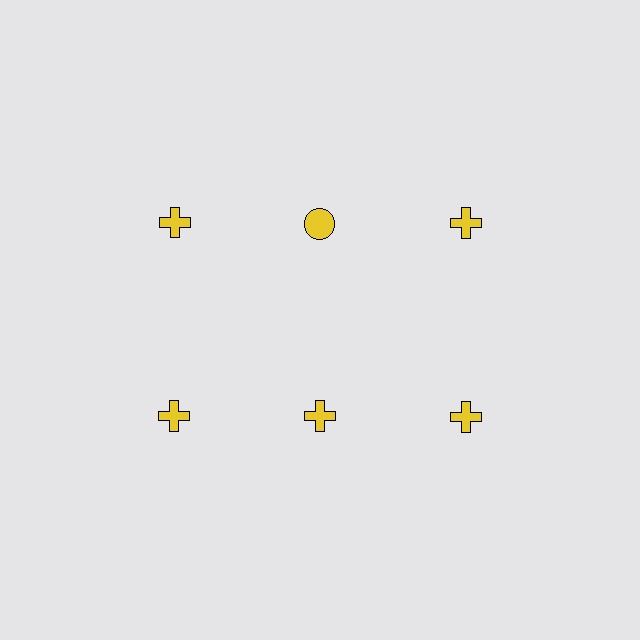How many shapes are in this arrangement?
There are 6 shapes arranged in a grid pattern.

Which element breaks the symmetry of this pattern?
The yellow circle in the top row, second from left column breaks the symmetry. All other shapes are yellow crosses.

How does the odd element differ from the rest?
It has a different shape: circle instead of cross.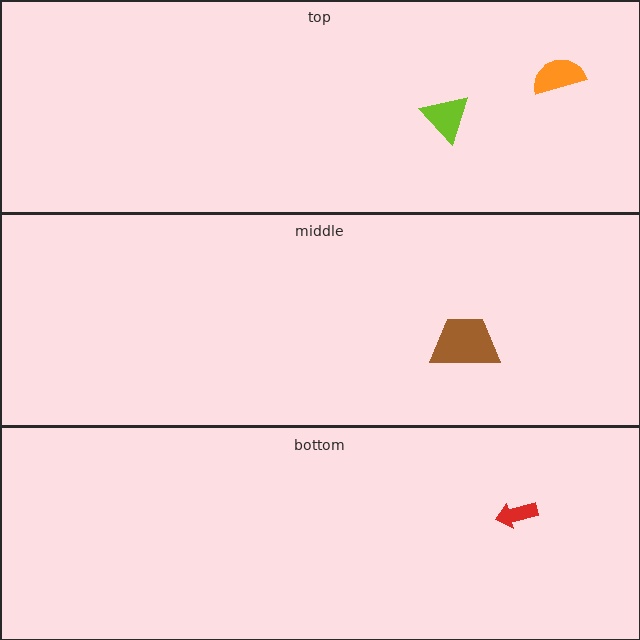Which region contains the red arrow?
The bottom region.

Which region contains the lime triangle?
The top region.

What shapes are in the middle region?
The brown trapezoid.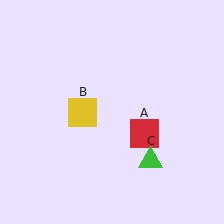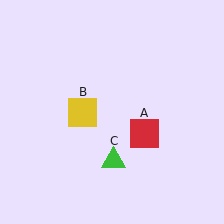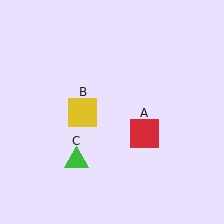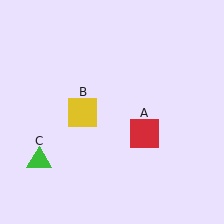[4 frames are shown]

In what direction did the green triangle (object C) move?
The green triangle (object C) moved left.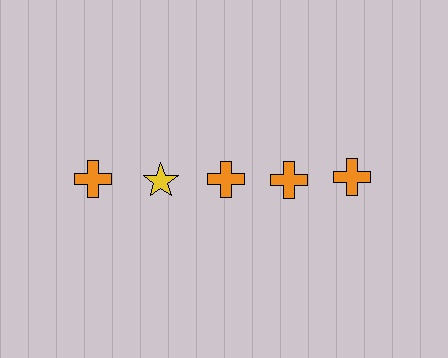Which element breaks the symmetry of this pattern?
The yellow star in the top row, second from left column breaks the symmetry. All other shapes are orange crosses.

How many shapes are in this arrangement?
There are 5 shapes arranged in a grid pattern.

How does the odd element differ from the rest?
It differs in both color (yellow instead of orange) and shape (star instead of cross).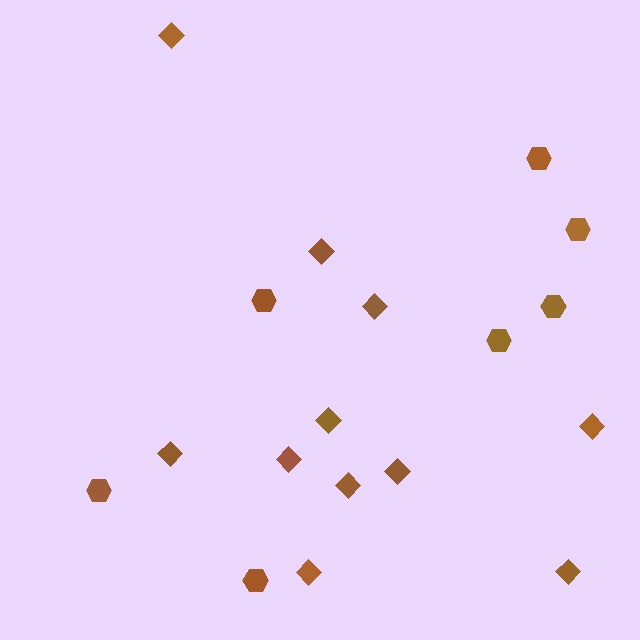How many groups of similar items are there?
There are 2 groups: one group of hexagons (7) and one group of diamonds (11).